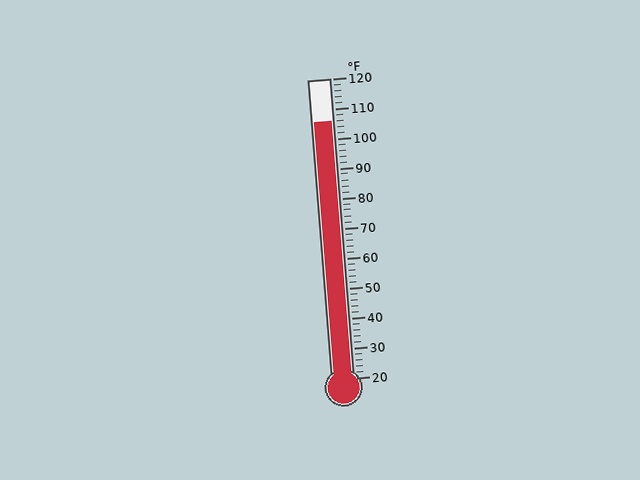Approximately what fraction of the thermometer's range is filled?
The thermometer is filled to approximately 85% of its range.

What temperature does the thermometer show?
The thermometer shows approximately 106°F.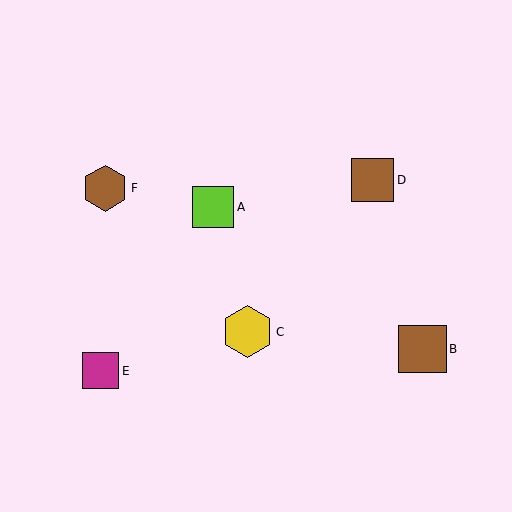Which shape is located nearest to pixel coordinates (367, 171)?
The brown square (labeled D) at (373, 180) is nearest to that location.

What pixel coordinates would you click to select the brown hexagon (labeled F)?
Click at (105, 188) to select the brown hexagon F.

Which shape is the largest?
The yellow hexagon (labeled C) is the largest.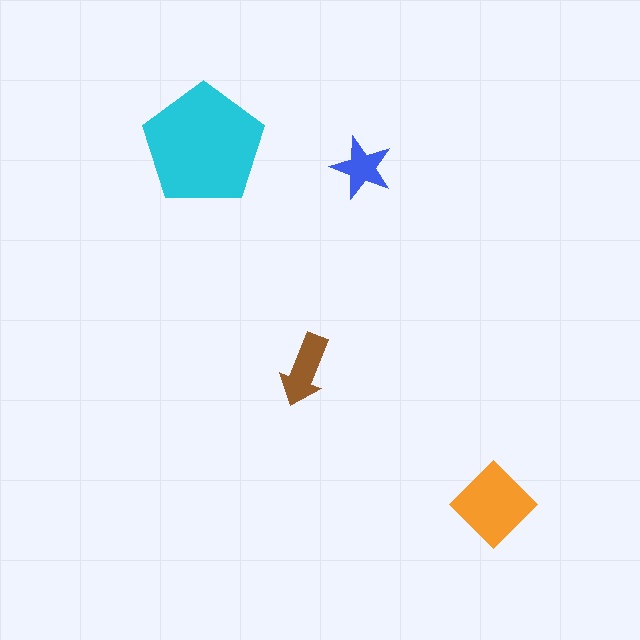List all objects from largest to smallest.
The cyan pentagon, the orange diamond, the brown arrow, the blue star.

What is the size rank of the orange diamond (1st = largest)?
2nd.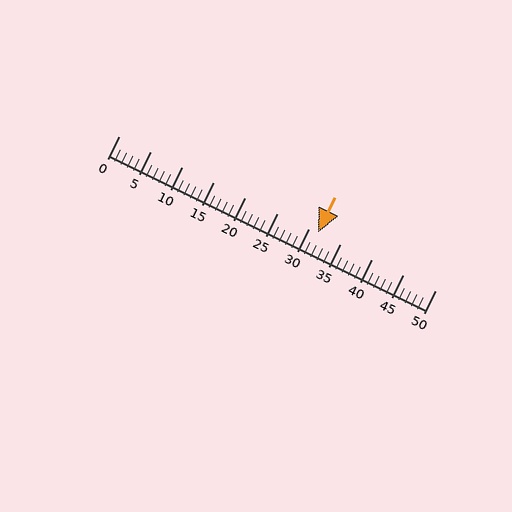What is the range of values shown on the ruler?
The ruler shows values from 0 to 50.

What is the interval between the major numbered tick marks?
The major tick marks are spaced 5 units apart.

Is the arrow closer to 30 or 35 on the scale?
The arrow is closer to 30.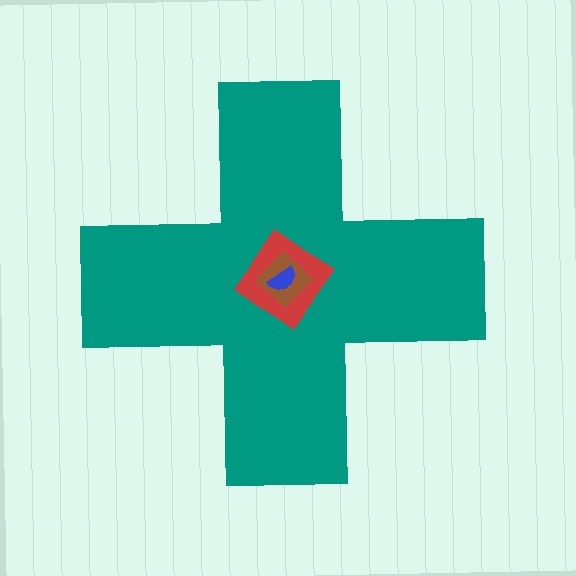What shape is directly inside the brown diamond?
The blue semicircle.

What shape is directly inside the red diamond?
The brown diamond.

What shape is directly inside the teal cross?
The red diamond.